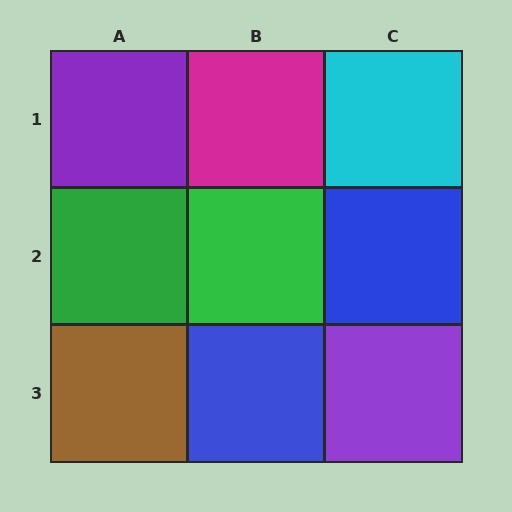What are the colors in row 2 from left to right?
Green, green, blue.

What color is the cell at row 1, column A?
Purple.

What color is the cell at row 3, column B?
Blue.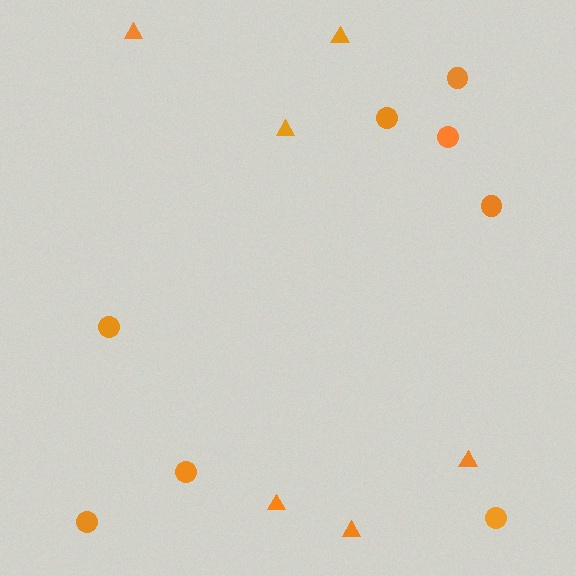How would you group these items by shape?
There are 2 groups: one group of triangles (6) and one group of circles (8).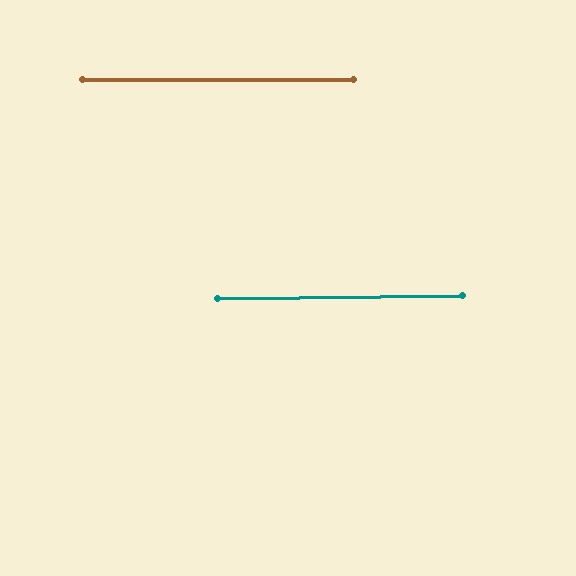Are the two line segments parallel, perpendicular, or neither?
Parallel — their directions differ by only 0.7°.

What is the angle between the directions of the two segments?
Approximately 1 degree.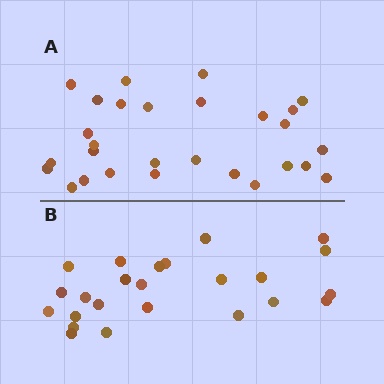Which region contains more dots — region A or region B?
Region A (the top region) has more dots.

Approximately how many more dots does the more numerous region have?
Region A has about 4 more dots than region B.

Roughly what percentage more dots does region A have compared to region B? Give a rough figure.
About 15% more.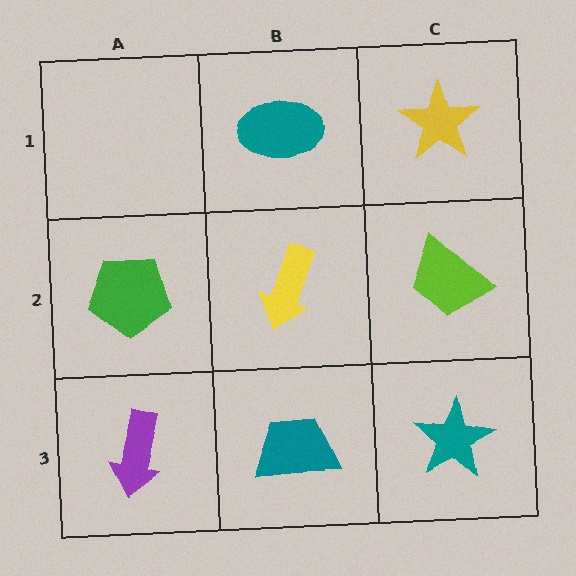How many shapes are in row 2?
3 shapes.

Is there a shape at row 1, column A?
No, that cell is empty.